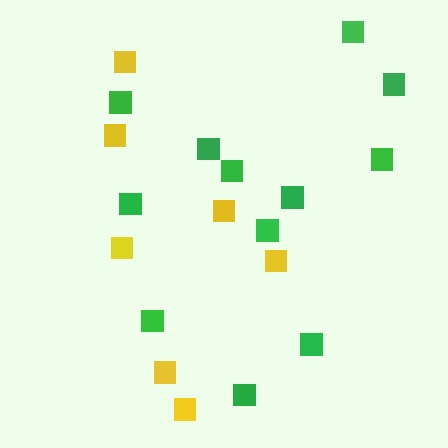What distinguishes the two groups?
There are 2 groups: one group of yellow squares (7) and one group of green squares (12).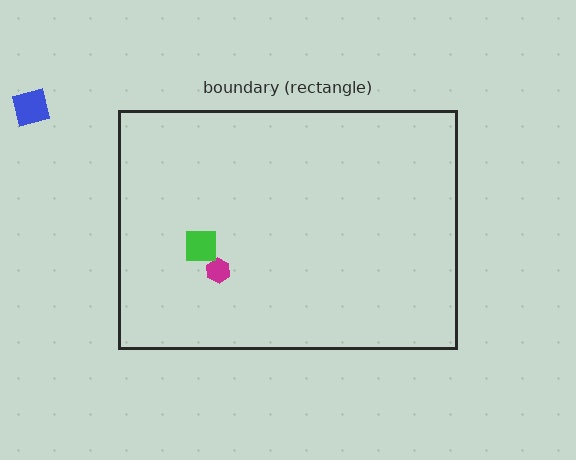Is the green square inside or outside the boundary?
Inside.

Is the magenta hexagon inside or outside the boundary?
Inside.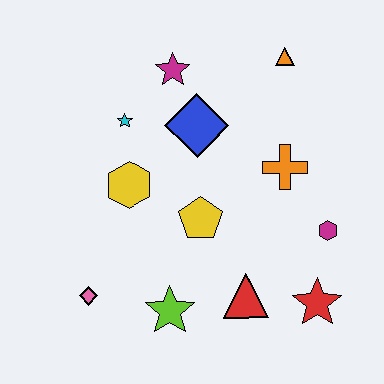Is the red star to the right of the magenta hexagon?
No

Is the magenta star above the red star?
Yes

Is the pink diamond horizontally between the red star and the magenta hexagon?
No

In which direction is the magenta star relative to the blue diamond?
The magenta star is above the blue diamond.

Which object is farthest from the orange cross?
The pink diamond is farthest from the orange cross.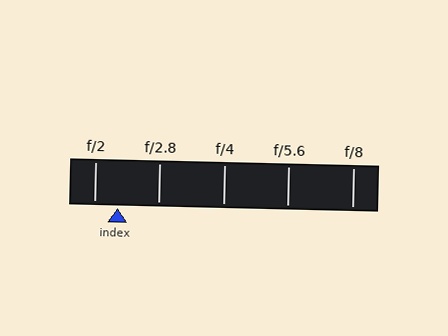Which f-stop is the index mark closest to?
The index mark is closest to f/2.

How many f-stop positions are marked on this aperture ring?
There are 5 f-stop positions marked.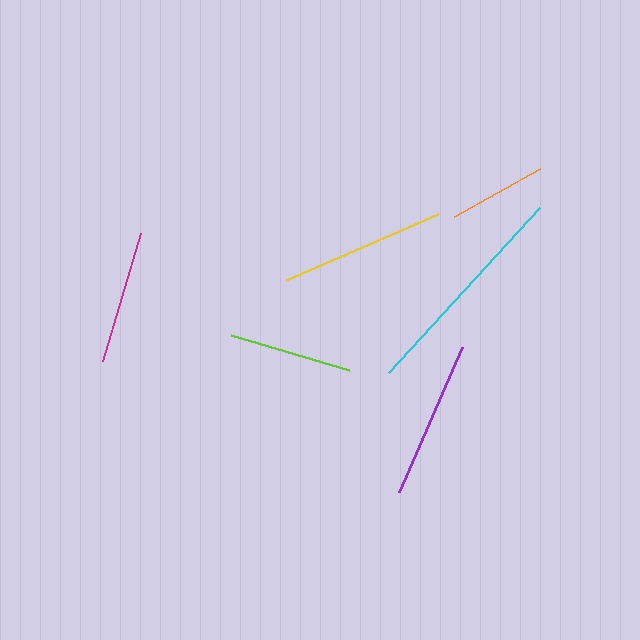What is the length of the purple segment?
The purple segment is approximately 158 pixels long.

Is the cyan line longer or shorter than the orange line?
The cyan line is longer than the orange line.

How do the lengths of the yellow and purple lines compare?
The yellow and purple lines are approximately the same length.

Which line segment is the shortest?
The orange line is the shortest at approximately 98 pixels.